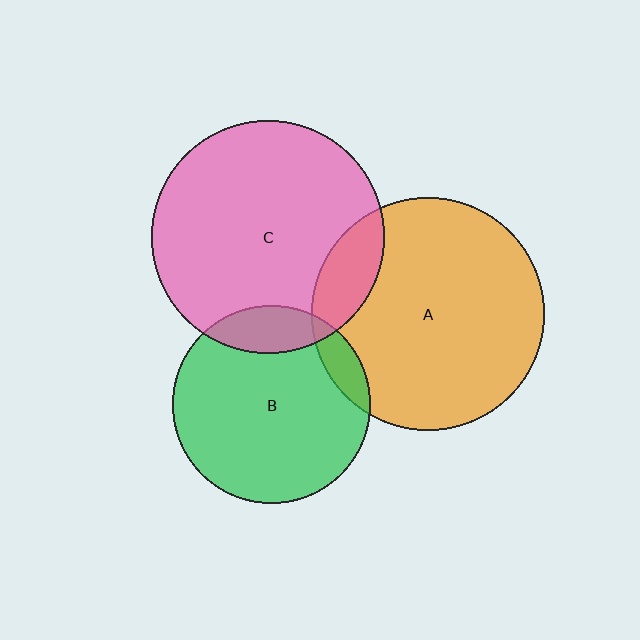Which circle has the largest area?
Circle C (pink).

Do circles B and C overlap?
Yes.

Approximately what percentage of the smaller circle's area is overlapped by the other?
Approximately 15%.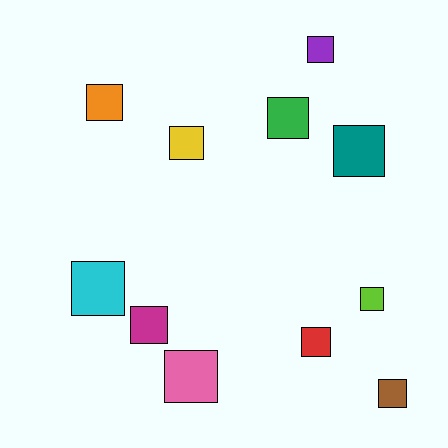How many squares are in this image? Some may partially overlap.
There are 11 squares.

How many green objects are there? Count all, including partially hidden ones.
There is 1 green object.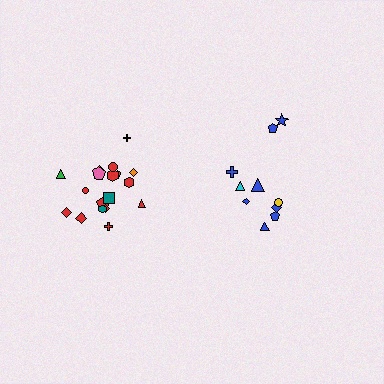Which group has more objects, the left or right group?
The left group.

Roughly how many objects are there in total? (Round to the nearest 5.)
Roughly 30 objects in total.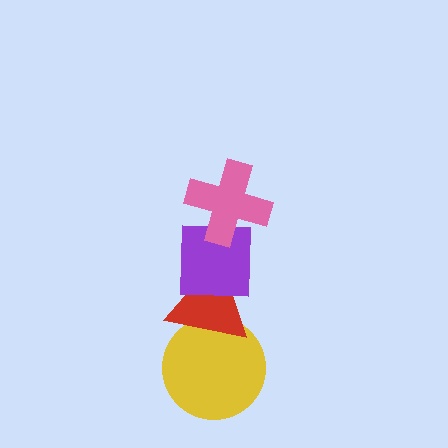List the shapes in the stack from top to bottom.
From top to bottom: the pink cross, the purple square, the red triangle, the yellow circle.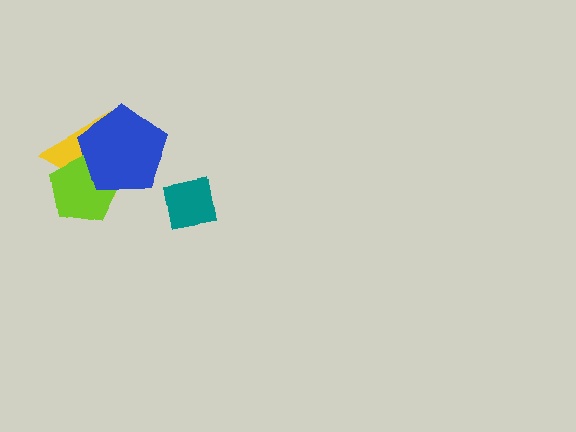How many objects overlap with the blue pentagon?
2 objects overlap with the blue pentagon.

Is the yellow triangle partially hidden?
Yes, it is partially covered by another shape.